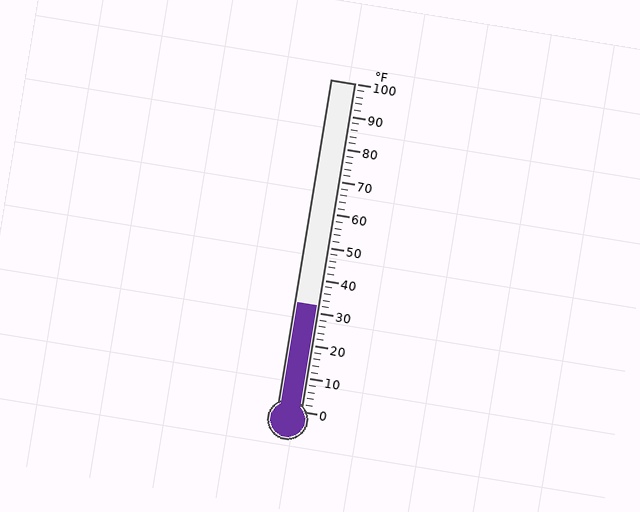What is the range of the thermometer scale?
The thermometer scale ranges from 0°F to 100°F.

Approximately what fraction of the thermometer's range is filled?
The thermometer is filled to approximately 30% of its range.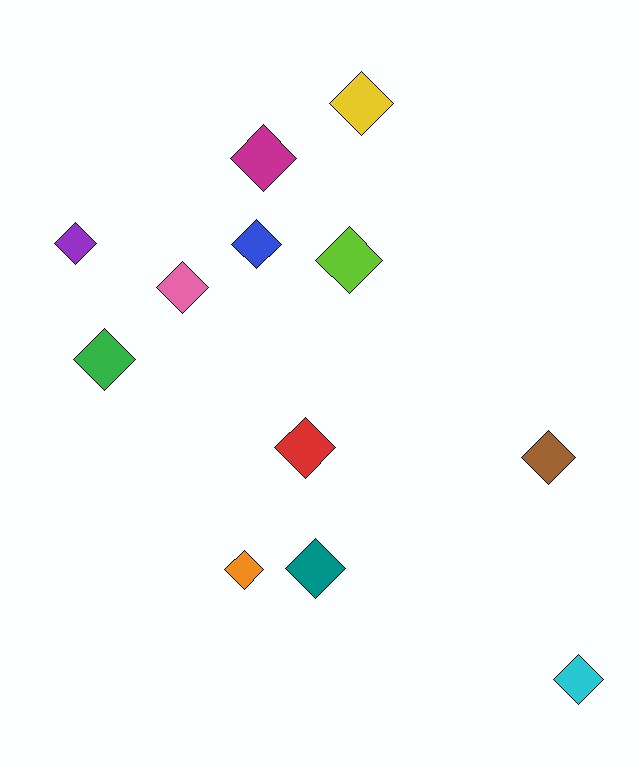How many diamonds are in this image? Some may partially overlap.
There are 12 diamonds.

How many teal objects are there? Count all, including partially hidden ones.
There is 1 teal object.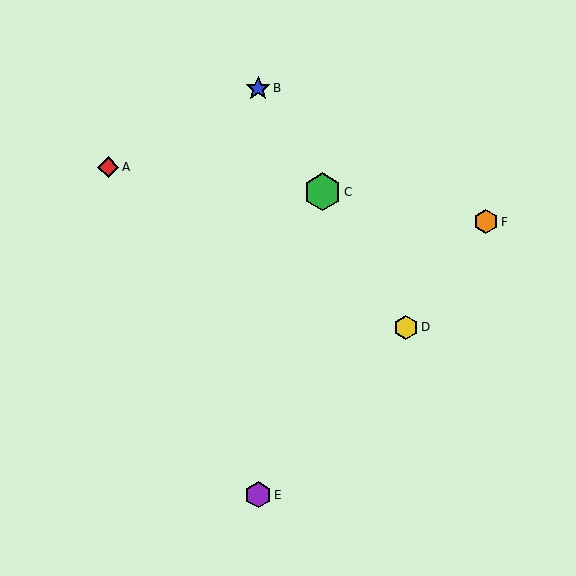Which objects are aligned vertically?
Objects B, E are aligned vertically.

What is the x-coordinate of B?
Object B is at x≈258.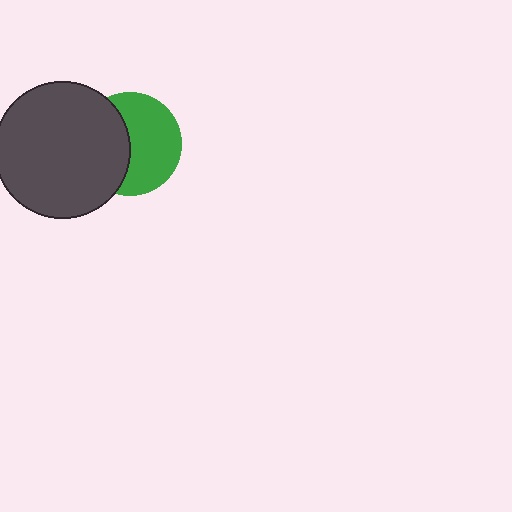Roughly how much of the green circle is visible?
About half of it is visible (roughly 57%).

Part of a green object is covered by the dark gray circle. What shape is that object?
It is a circle.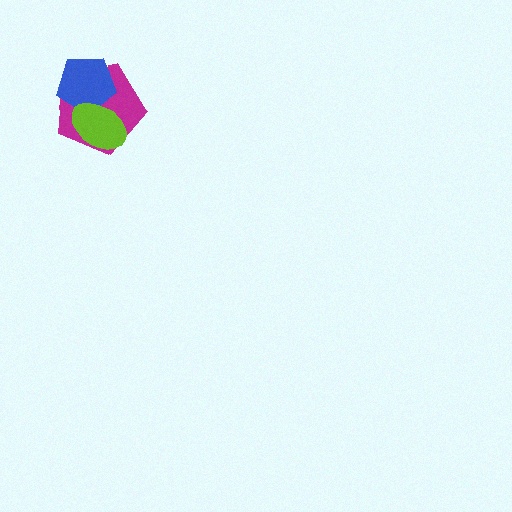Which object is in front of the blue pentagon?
The lime ellipse is in front of the blue pentagon.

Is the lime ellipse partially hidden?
No, no other shape covers it.